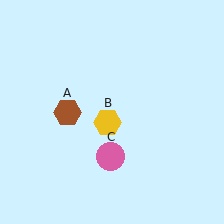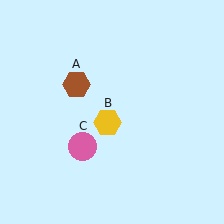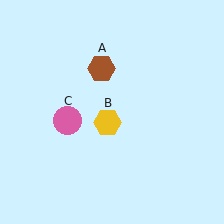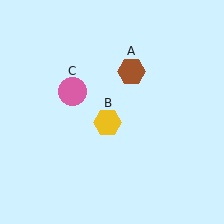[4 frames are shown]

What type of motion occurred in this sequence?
The brown hexagon (object A), pink circle (object C) rotated clockwise around the center of the scene.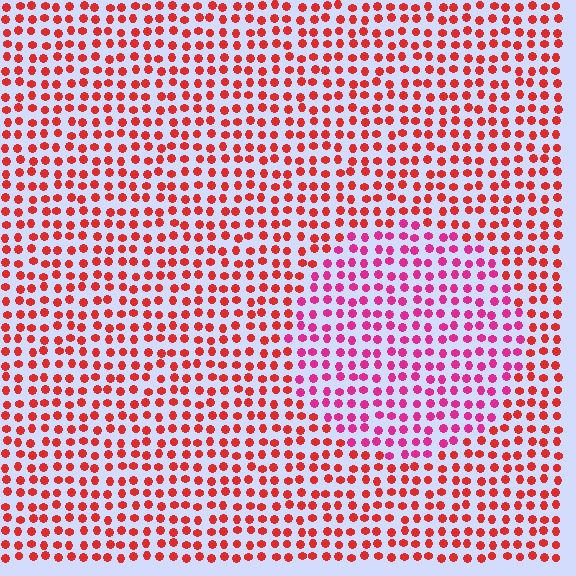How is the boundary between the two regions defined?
The boundary is defined purely by a slight shift in hue (about 36 degrees). Spacing, size, and orientation are identical on both sides.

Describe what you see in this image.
The image is filled with small red elements in a uniform arrangement. A circle-shaped region is visible where the elements are tinted to a slightly different hue, forming a subtle color boundary.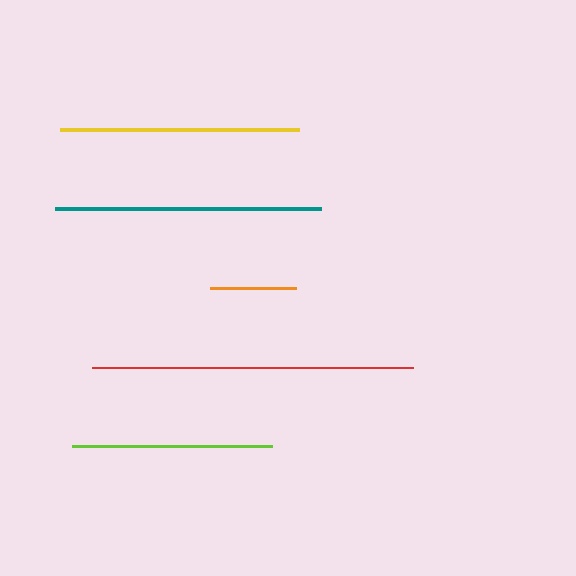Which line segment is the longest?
The red line is the longest at approximately 321 pixels.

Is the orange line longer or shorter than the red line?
The red line is longer than the orange line.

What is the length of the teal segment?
The teal segment is approximately 267 pixels long.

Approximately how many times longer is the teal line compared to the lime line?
The teal line is approximately 1.3 times the length of the lime line.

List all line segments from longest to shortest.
From longest to shortest: red, teal, yellow, lime, orange.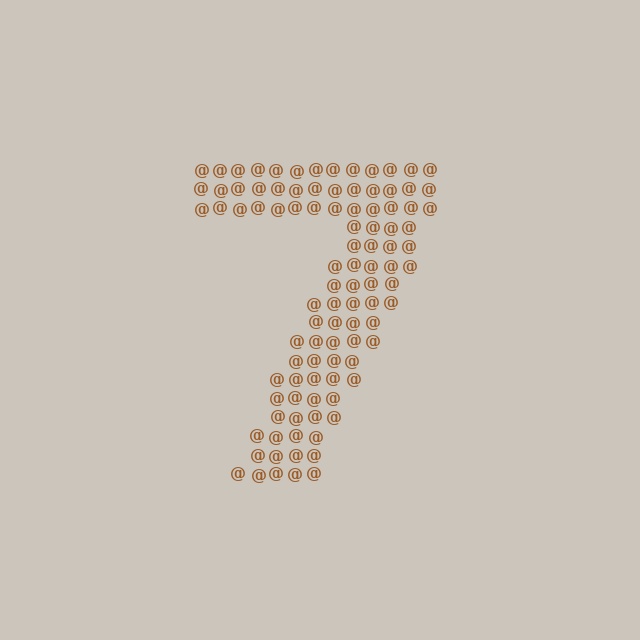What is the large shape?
The large shape is the digit 7.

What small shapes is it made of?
It is made of small at signs.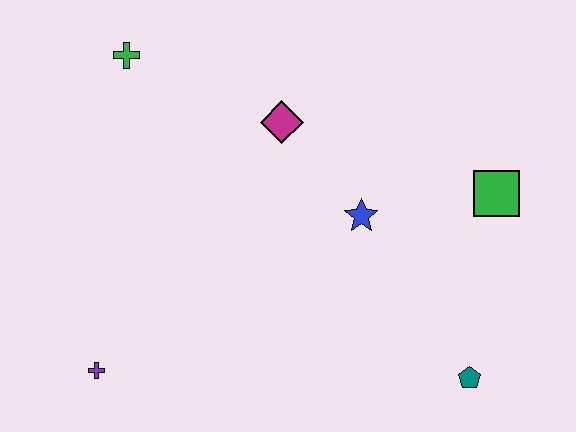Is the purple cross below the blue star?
Yes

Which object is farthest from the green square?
The purple cross is farthest from the green square.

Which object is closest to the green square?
The blue star is closest to the green square.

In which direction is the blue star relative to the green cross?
The blue star is to the right of the green cross.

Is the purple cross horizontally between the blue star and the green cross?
No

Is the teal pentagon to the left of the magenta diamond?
No